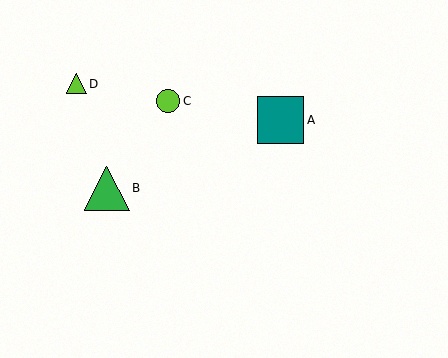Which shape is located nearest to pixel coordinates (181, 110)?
The lime circle (labeled C) at (168, 101) is nearest to that location.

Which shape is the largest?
The teal square (labeled A) is the largest.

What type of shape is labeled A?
Shape A is a teal square.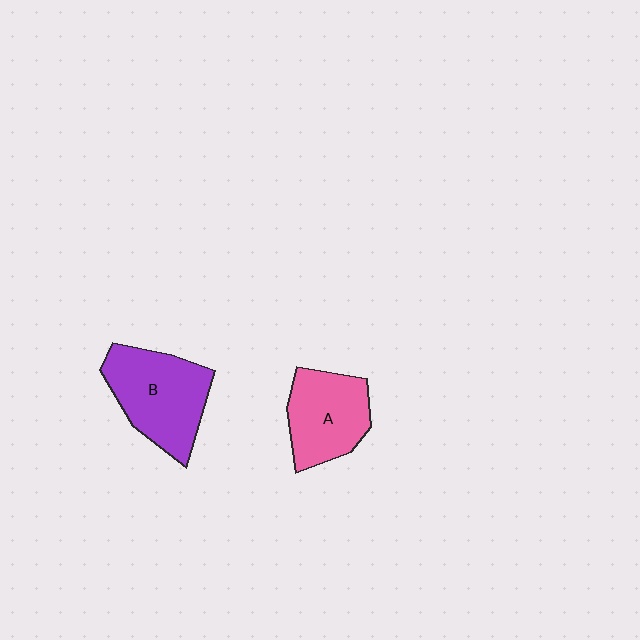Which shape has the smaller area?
Shape A (pink).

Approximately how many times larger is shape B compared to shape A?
Approximately 1.2 times.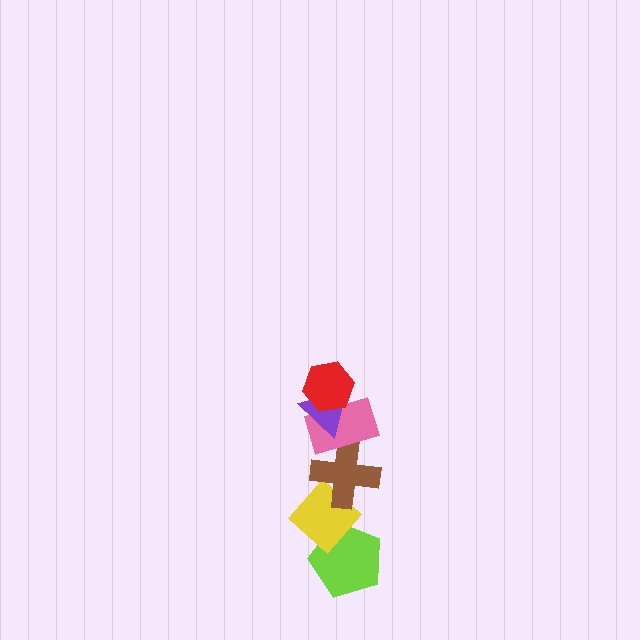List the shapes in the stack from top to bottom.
From top to bottom: the red hexagon, the purple triangle, the pink rectangle, the brown cross, the yellow diamond, the lime pentagon.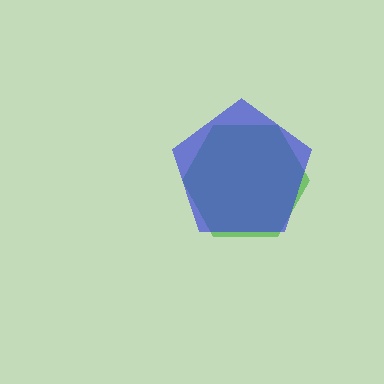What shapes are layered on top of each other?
The layered shapes are: a green hexagon, a blue pentagon.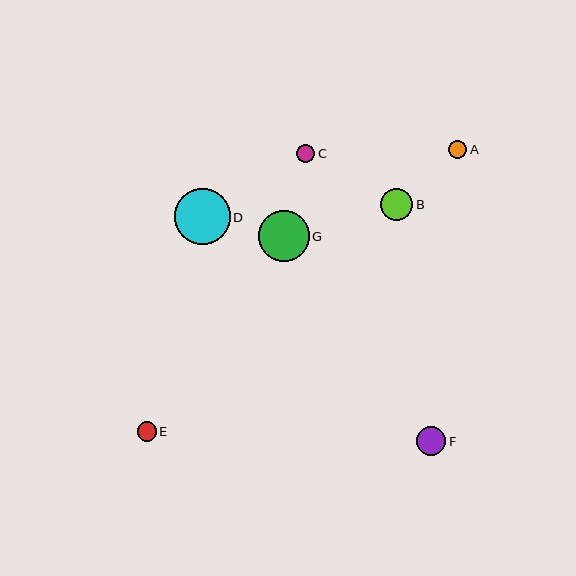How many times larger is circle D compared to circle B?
Circle D is approximately 1.8 times the size of circle B.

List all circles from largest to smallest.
From largest to smallest: D, G, B, F, E, C, A.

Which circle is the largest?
Circle D is the largest with a size of approximately 56 pixels.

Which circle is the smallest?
Circle A is the smallest with a size of approximately 18 pixels.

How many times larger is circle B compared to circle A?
Circle B is approximately 1.8 times the size of circle A.